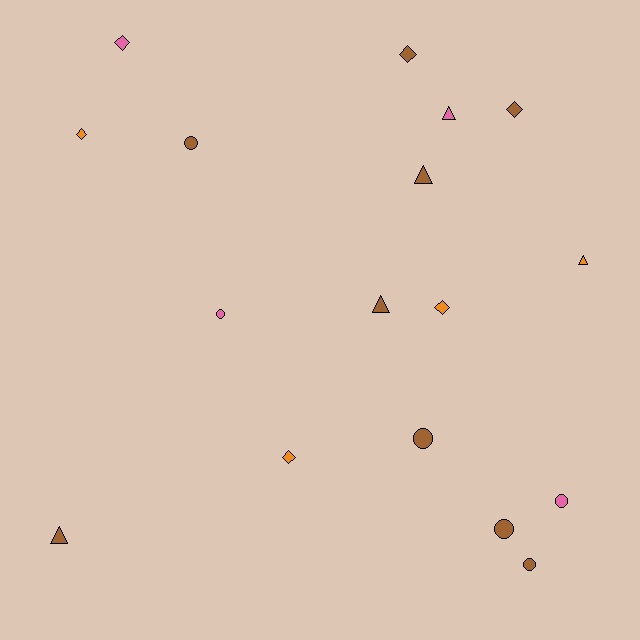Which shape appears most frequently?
Diamond, with 6 objects.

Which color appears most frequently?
Brown, with 9 objects.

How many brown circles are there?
There are 4 brown circles.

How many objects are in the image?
There are 17 objects.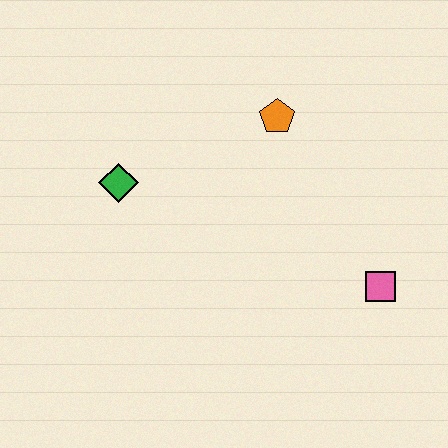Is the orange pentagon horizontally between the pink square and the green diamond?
Yes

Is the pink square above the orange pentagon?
No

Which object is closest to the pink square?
The orange pentagon is closest to the pink square.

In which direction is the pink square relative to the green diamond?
The pink square is to the right of the green diamond.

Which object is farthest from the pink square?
The green diamond is farthest from the pink square.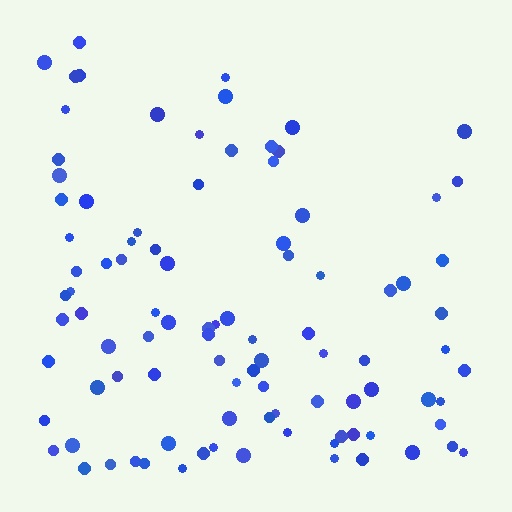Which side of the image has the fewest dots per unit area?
The top.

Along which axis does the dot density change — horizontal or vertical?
Vertical.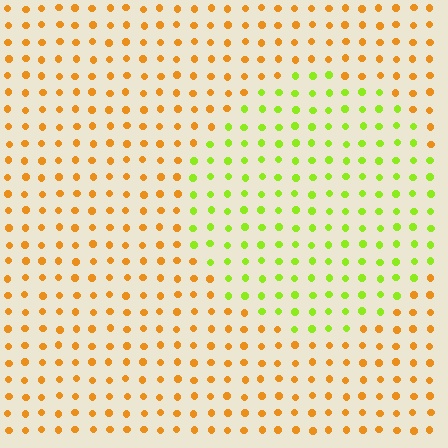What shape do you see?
I see a circle.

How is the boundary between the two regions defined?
The boundary is defined purely by a slight shift in hue (about 54 degrees). Spacing, size, and orientation are identical on both sides.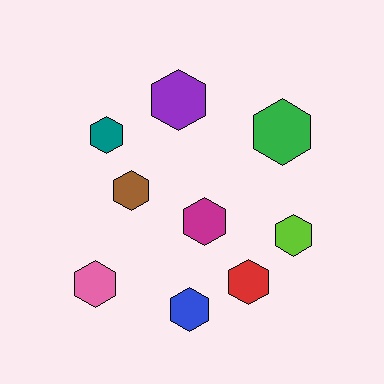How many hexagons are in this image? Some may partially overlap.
There are 9 hexagons.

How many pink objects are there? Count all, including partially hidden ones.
There is 1 pink object.